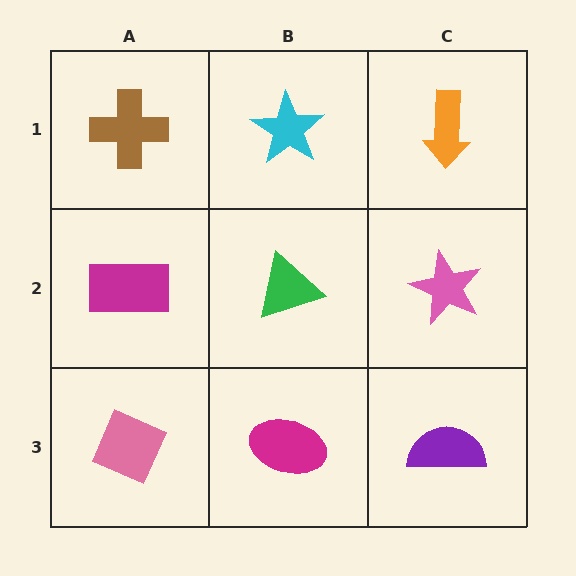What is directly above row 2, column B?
A cyan star.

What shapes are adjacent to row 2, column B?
A cyan star (row 1, column B), a magenta ellipse (row 3, column B), a magenta rectangle (row 2, column A), a pink star (row 2, column C).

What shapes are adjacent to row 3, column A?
A magenta rectangle (row 2, column A), a magenta ellipse (row 3, column B).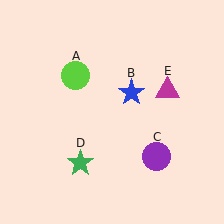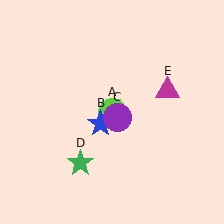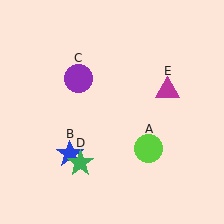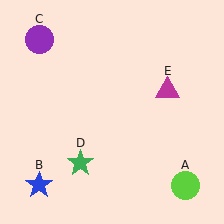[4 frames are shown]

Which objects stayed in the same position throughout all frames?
Green star (object D) and magenta triangle (object E) remained stationary.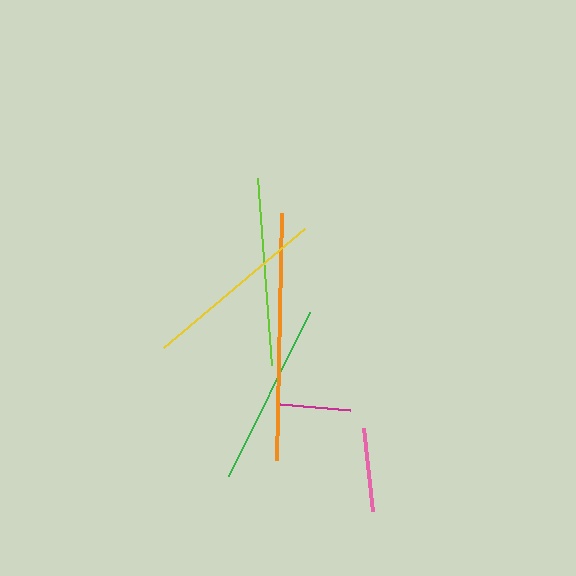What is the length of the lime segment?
The lime segment is approximately 187 pixels long.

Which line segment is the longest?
The orange line is the longest at approximately 247 pixels.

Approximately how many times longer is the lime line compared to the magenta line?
The lime line is approximately 2.7 times the length of the magenta line.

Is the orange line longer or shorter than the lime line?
The orange line is longer than the lime line.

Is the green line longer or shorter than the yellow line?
The yellow line is longer than the green line.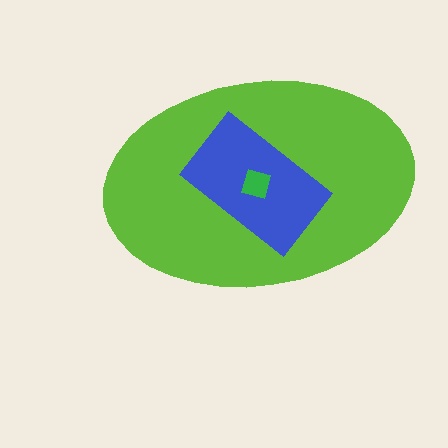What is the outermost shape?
The lime ellipse.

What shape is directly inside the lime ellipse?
The blue rectangle.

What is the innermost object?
The green diamond.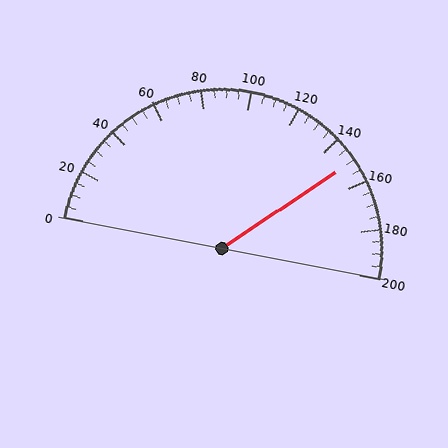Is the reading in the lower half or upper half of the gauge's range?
The reading is in the upper half of the range (0 to 200).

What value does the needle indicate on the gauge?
The needle indicates approximately 150.